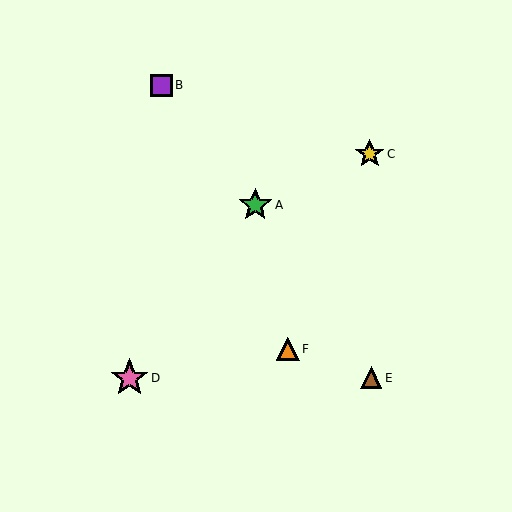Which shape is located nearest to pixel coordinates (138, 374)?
The pink star (labeled D) at (129, 378) is nearest to that location.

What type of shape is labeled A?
Shape A is a green star.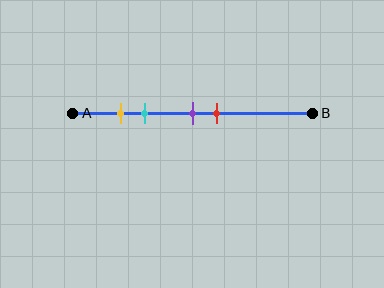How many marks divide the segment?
There are 4 marks dividing the segment.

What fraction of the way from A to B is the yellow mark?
The yellow mark is approximately 20% (0.2) of the way from A to B.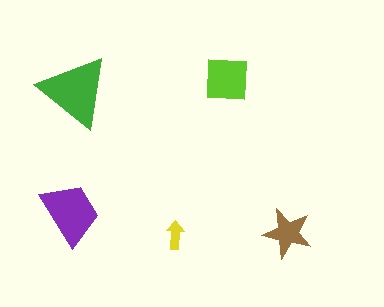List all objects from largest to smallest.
The green triangle, the purple trapezoid, the lime square, the brown star, the yellow arrow.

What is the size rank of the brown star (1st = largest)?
4th.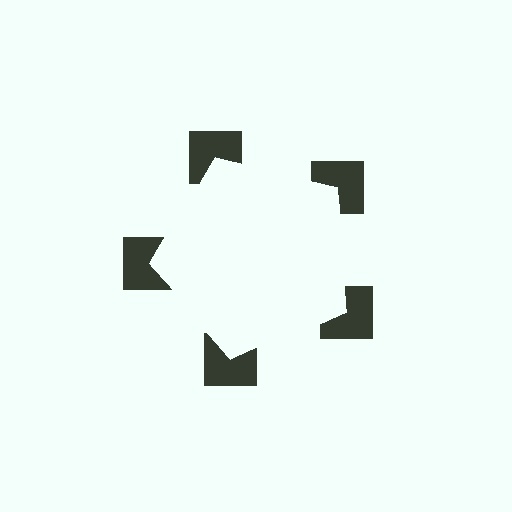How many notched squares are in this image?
There are 5 — one at each vertex of the illusory pentagon.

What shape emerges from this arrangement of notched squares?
An illusory pentagon — its edges are inferred from the aligned wedge cuts in the notched squares, not physically drawn.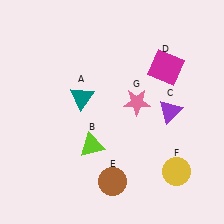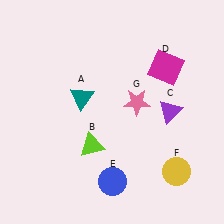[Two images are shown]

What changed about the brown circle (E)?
In Image 1, E is brown. In Image 2, it changed to blue.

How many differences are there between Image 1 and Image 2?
There is 1 difference between the two images.